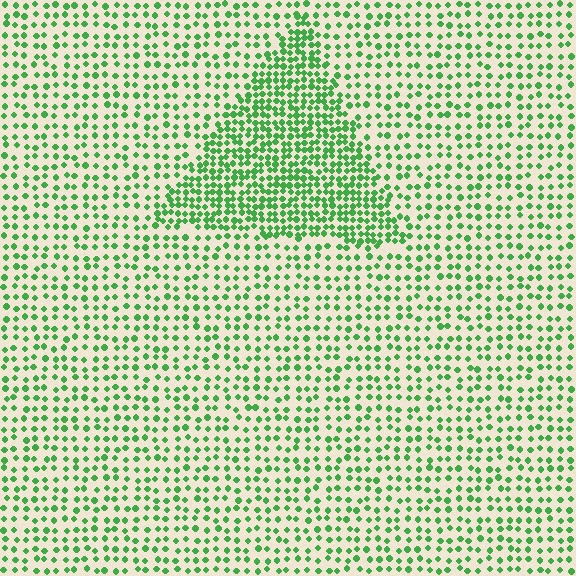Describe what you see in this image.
The image contains small green elements arranged at two different densities. A triangle-shaped region is visible where the elements are more densely packed than the surrounding area.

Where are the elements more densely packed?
The elements are more densely packed inside the triangle boundary.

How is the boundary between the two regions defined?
The boundary is defined by a change in element density (approximately 2.1x ratio). All elements are the same color, size, and shape.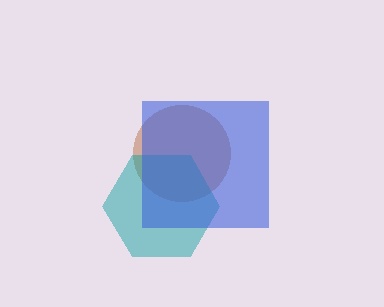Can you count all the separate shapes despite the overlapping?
Yes, there are 3 separate shapes.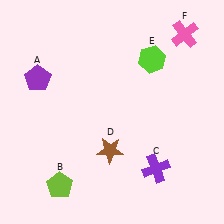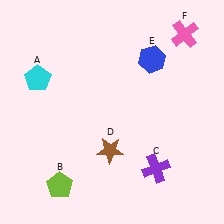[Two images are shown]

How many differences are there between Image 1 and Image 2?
There are 2 differences between the two images.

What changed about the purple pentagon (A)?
In Image 1, A is purple. In Image 2, it changed to cyan.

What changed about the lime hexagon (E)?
In Image 1, E is lime. In Image 2, it changed to blue.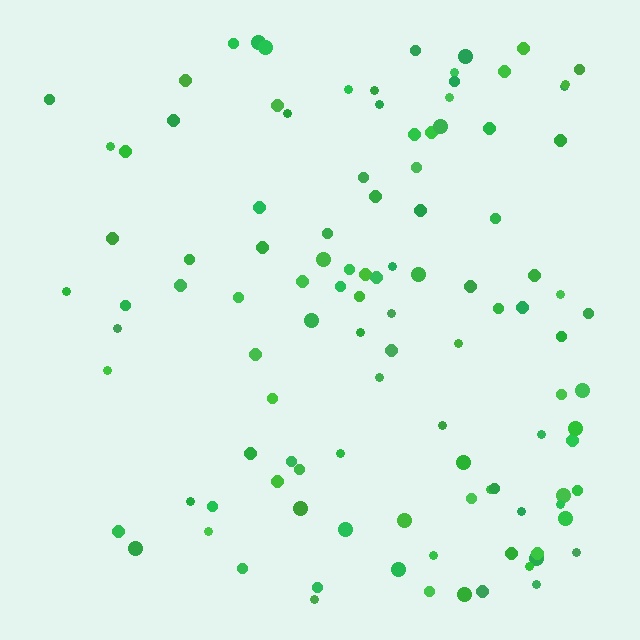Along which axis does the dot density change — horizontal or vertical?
Horizontal.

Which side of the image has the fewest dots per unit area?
The left.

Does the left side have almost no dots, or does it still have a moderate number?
Still a moderate number, just noticeably fewer than the right.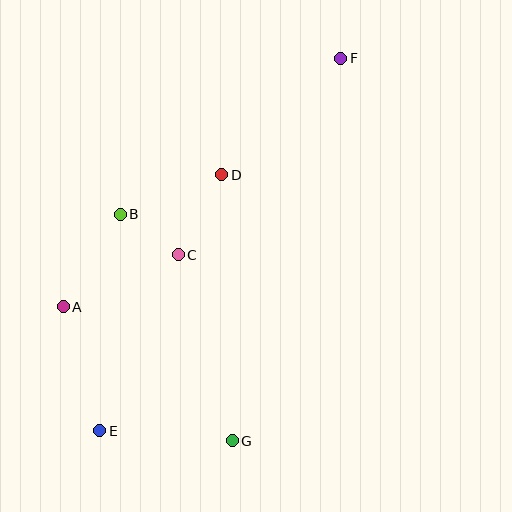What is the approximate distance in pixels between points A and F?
The distance between A and F is approximately 372 pixels.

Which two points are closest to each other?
Points B and C are closest to each other.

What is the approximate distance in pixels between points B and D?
The distance between B and D is approximately 109 pixels.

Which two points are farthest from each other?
Points E and F are farthest from each other.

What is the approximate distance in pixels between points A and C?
The distance between A and C is approximately 126 pixels.